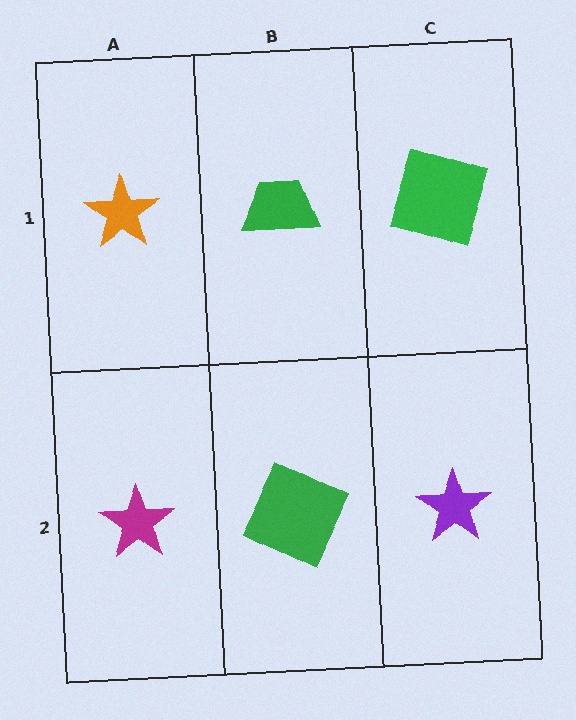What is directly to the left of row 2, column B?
A magenta star.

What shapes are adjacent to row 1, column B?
A green square (row 2, column B), an orange star (row 1, column A), a green square (row 1, column C).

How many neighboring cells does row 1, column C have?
2.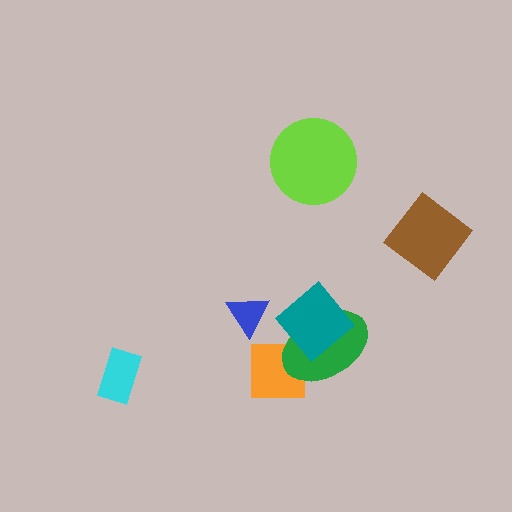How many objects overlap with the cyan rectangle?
0 objects overlap with the cyan rectangle.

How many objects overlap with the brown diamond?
0 objects overlap with the brown diamond.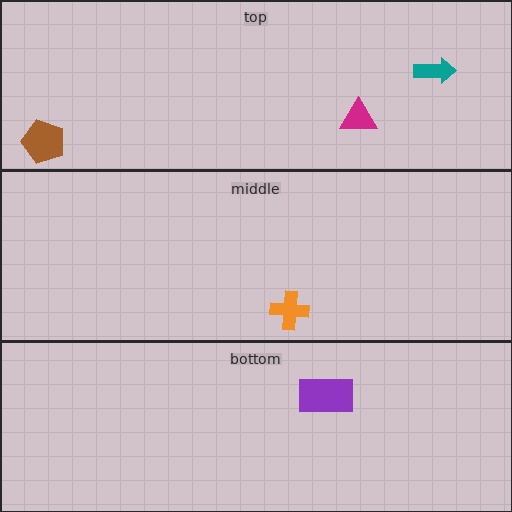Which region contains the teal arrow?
The top region.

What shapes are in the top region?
The teal arrow, the brown pentagon, the magenta triangle.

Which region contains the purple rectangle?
The bottom region.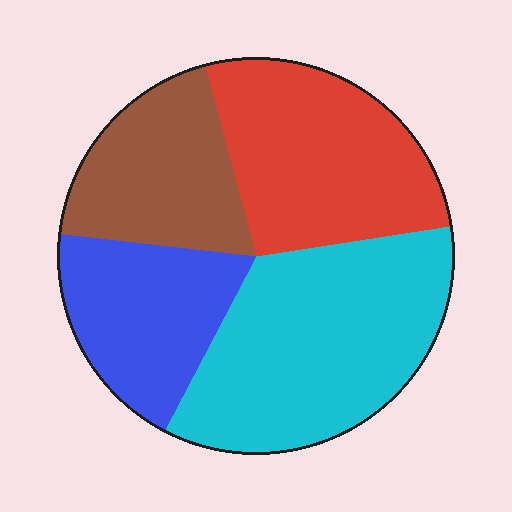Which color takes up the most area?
Cyan, at roughly 35%.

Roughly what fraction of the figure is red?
Red covers 27% of the figure.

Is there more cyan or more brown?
Cyan.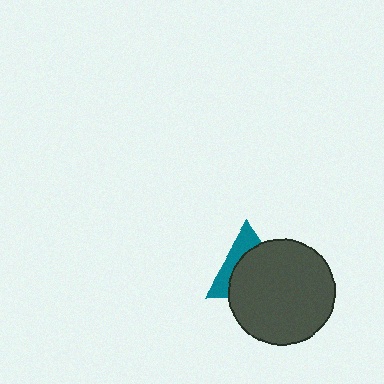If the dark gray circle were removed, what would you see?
You would see the complete teal triangle.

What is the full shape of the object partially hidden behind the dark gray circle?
The partially hidden object is a teal triangle.